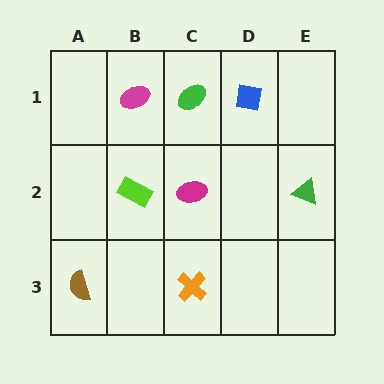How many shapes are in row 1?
3 shapes.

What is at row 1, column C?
A green ellipse.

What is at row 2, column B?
A lime rectangle.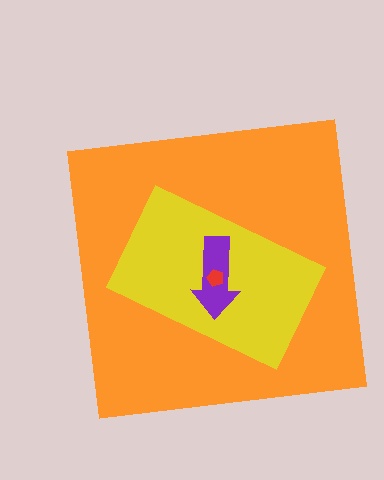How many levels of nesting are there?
4.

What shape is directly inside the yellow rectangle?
The purple arrow.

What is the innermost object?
The red pentagon.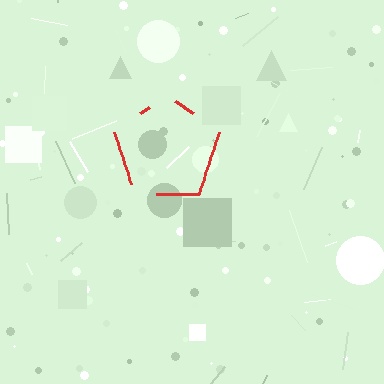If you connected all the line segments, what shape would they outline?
They would outline a pentagon.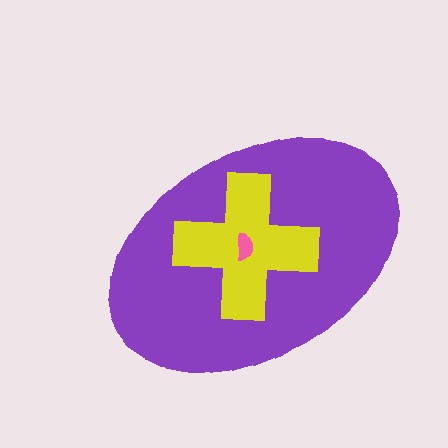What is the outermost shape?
The purple ellipse.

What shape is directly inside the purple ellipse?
The yellow cross.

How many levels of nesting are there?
3.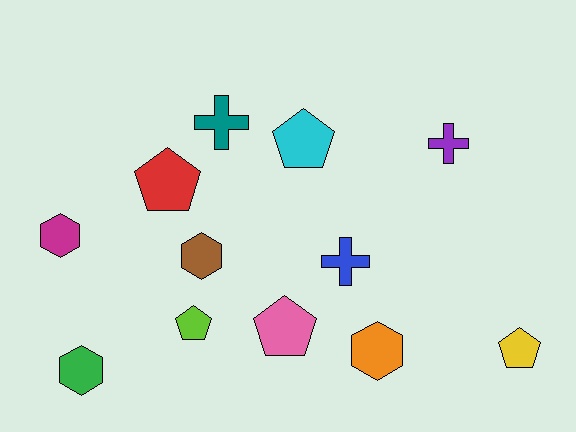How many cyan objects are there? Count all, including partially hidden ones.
There is 1 cyan object.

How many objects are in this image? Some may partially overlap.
There are 12 objects.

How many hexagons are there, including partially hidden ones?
There are 4 hexagons.